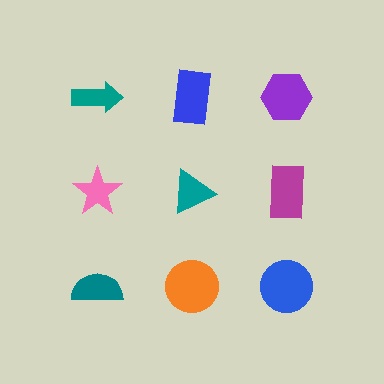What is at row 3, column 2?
An orange circle.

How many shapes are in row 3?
3 shapes.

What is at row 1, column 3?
A purple hexagon.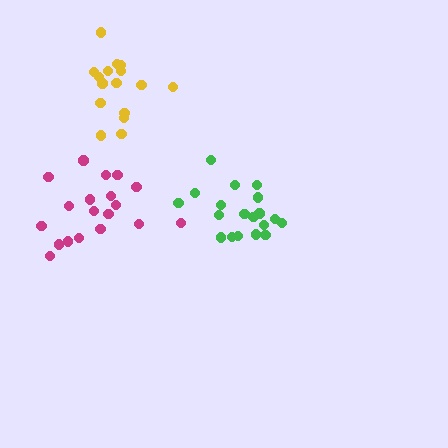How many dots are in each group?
Group 1: 19 dots, Group 2: 19 dots, Group 3: 16 dots (54 total).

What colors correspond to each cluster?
The clusters are colored: magenta, green, yellow.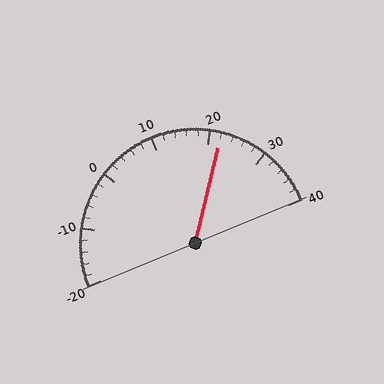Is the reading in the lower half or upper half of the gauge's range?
The reading is in the upper half of the range (-20 to 40).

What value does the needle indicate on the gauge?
The needle indicates approximately 22.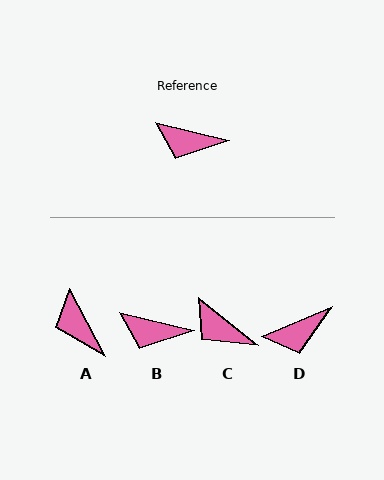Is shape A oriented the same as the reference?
No, it is off by about 48 degrees.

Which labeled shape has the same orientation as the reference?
B.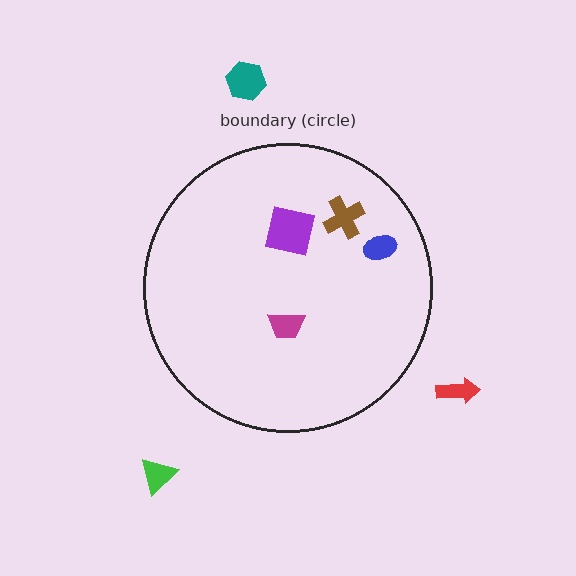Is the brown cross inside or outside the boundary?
Inside.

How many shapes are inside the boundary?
4 inside, 3 outside.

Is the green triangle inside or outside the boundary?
Outside.